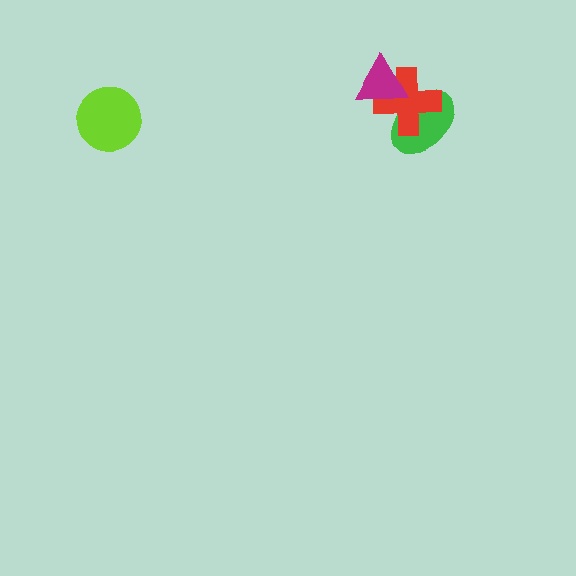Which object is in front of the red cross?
The magenta triangle is in front of the red cross.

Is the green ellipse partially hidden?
Yes, it is partially covered by another shape.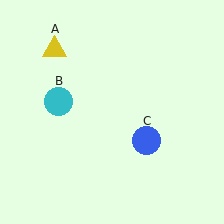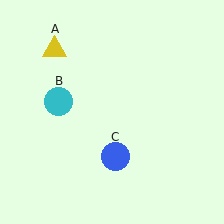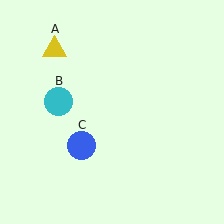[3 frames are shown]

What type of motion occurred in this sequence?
The blue circle (object C) rotated clockwise around the center of the scene.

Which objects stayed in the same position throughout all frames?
Yellow triangle (object A) and cyan circle (object B) remained stationary.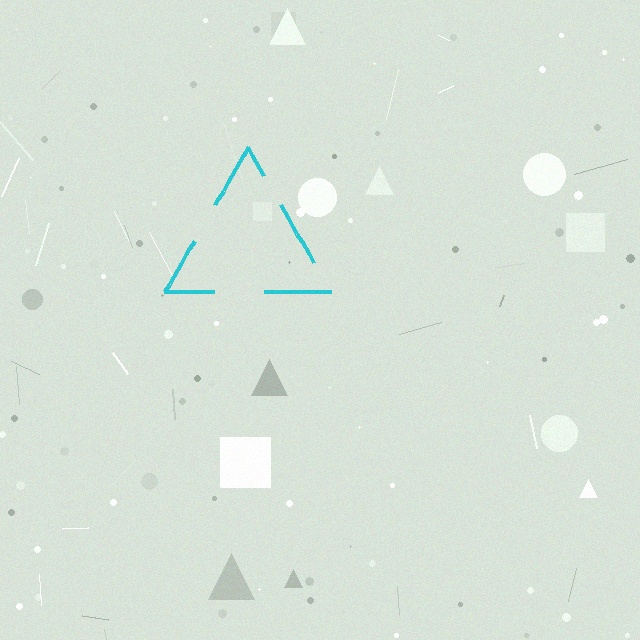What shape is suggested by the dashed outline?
The dashed outline suggests a triangle.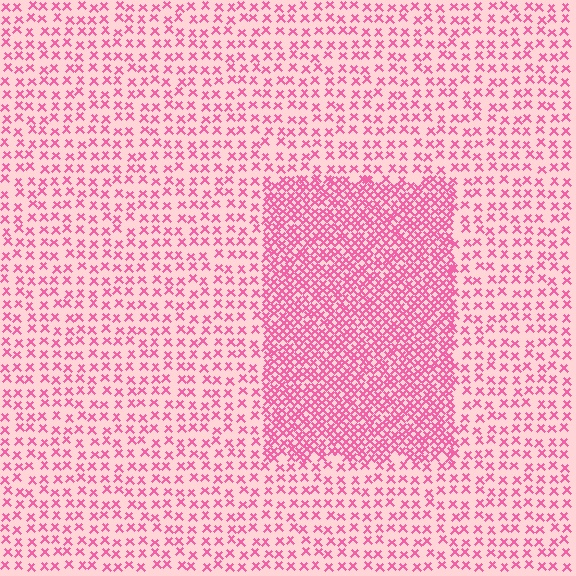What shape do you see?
I see a rectangle.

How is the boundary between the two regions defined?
The boundary is defined by a change in element density (approximately 2.4x ratio). All elements are the same color, size, and shape.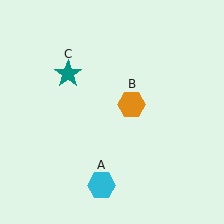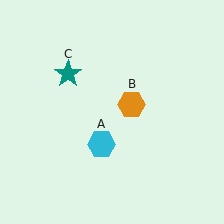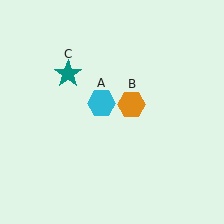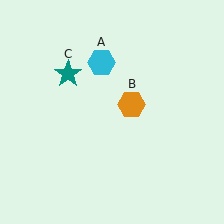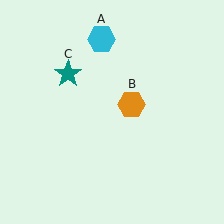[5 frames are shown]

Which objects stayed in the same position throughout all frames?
Orange hexagon (object B) and teal star (object C) remained stationary.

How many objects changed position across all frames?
1 object changed position: cyan hexagon (object A).